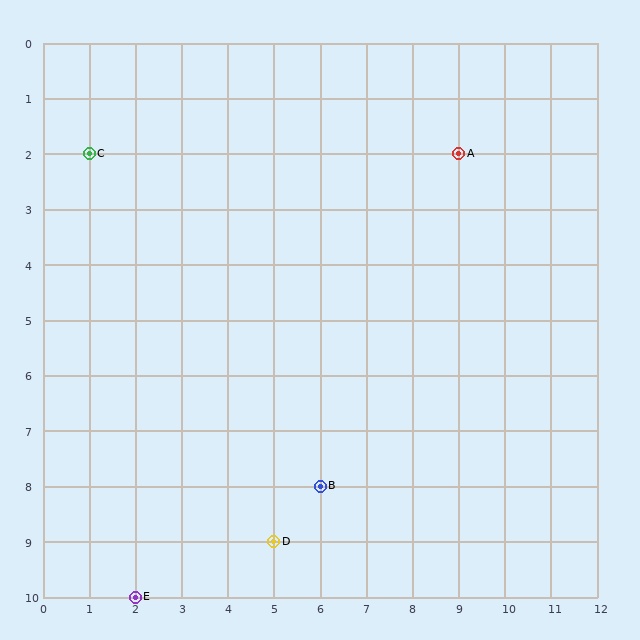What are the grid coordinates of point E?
Point E is at grid coordinates (2, 10).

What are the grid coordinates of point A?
Point A is at grid coordinates (9, 2).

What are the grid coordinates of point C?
Point C is at grid coordinates (1, 2).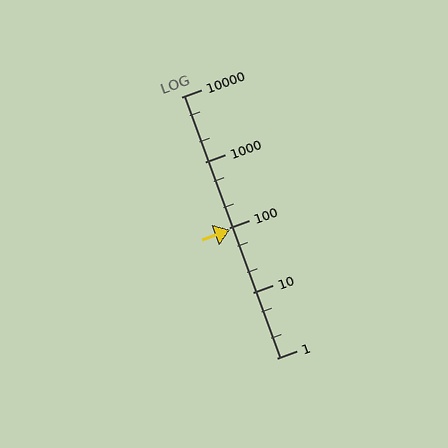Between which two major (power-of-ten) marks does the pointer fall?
The pointer is between 10 and 100.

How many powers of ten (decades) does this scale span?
The scale spans 4 decades, from 1 to 10000.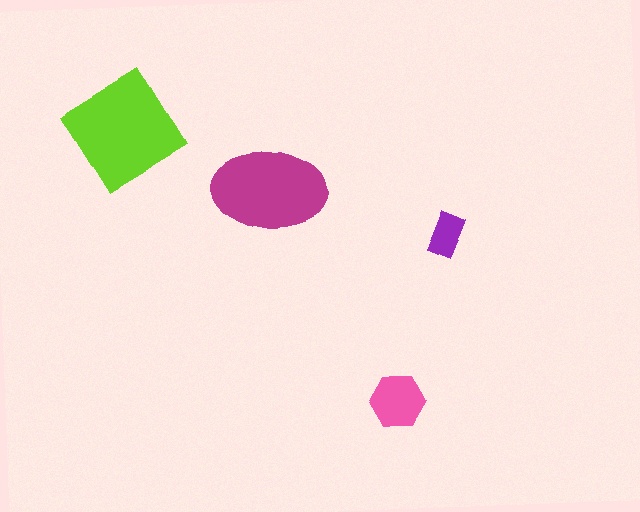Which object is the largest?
The lime diamond.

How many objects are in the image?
There are 4 objects in the image.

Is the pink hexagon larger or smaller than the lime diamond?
Smaller.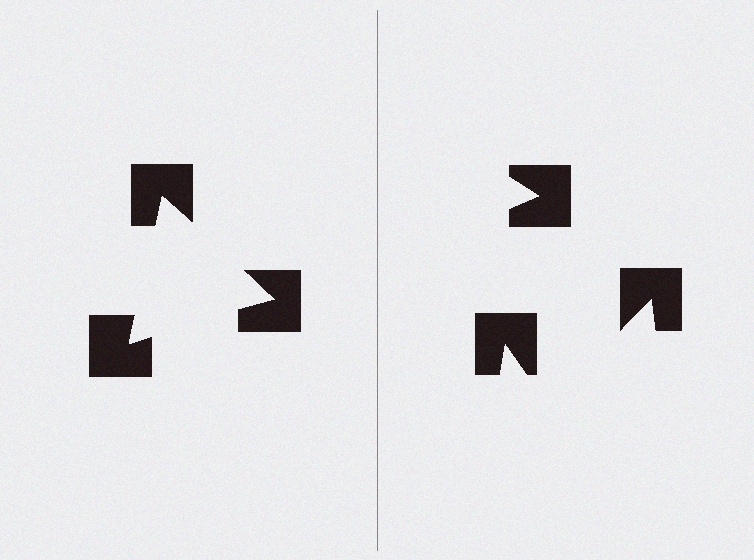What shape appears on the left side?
An illusory triangle.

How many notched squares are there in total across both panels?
6 — 3 on each side.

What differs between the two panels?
The notched squares are positioned identically on both sides; only the wedge orientations differ. On the left they align to a triangle; on the right they are misaligned.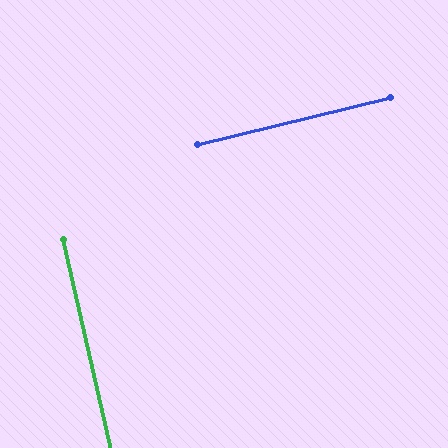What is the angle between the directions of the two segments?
Approximately 89 degrees.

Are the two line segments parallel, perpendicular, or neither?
Perpendicular — they meet at approximately 89°.